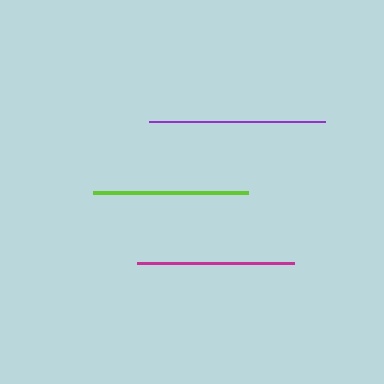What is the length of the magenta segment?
The magenta segment is approximately 157 pixels long.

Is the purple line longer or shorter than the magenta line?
The purple line is longer than the magenta line.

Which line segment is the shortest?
The lime line is the shortest at approximately 155 pixels.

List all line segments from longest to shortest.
From longest to shortest: purple, magenta, lime.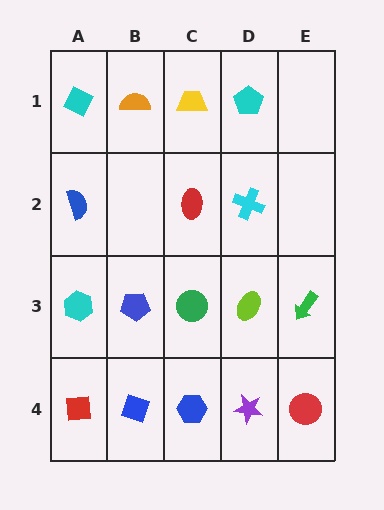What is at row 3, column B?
A blue pentagon.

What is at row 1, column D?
A cyan pentagon.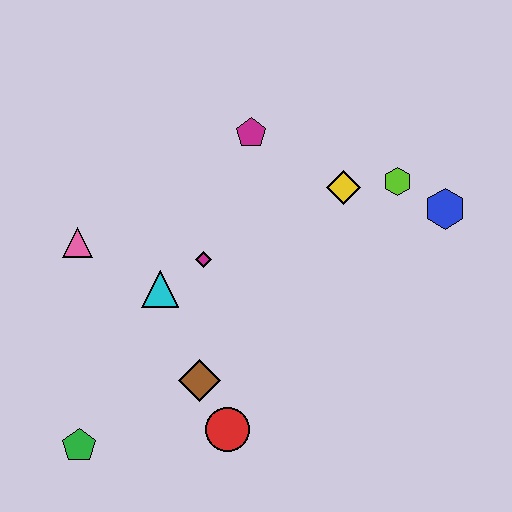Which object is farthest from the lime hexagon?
The green pentagon is farthest from the lime hexagon.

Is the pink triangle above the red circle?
Yes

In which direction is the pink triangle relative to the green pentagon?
The pink triangle is above the green pentagon.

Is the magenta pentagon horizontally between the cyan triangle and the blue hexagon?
Yes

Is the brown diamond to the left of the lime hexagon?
Yes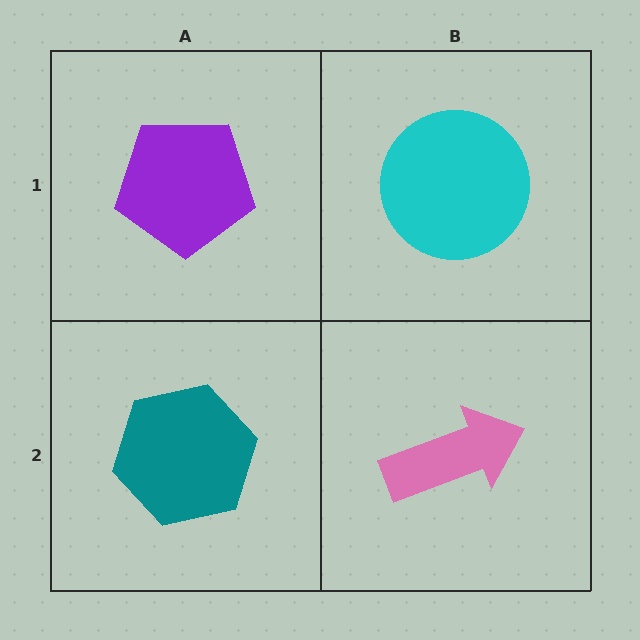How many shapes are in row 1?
2 shapes.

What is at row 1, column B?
A cyan circle.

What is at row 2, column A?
A teal hexagon.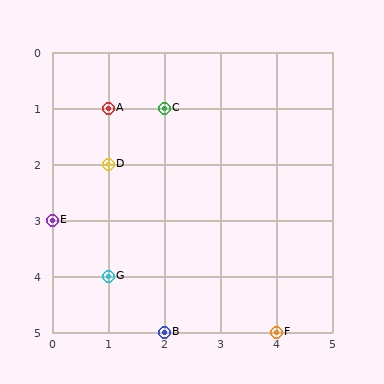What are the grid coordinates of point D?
Point D is at grid coordinates (1, 2).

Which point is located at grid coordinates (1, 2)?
Point D is at (1, 2).